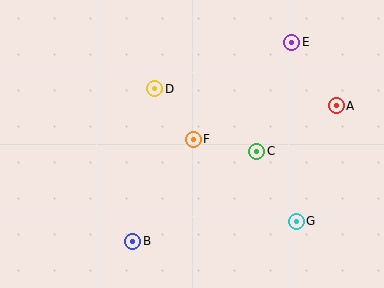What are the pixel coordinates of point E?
Point E is at (292, 42).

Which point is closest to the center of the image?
Point F at (193, 139) is closest to the center.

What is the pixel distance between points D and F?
The distance between D and F is 64 pixels.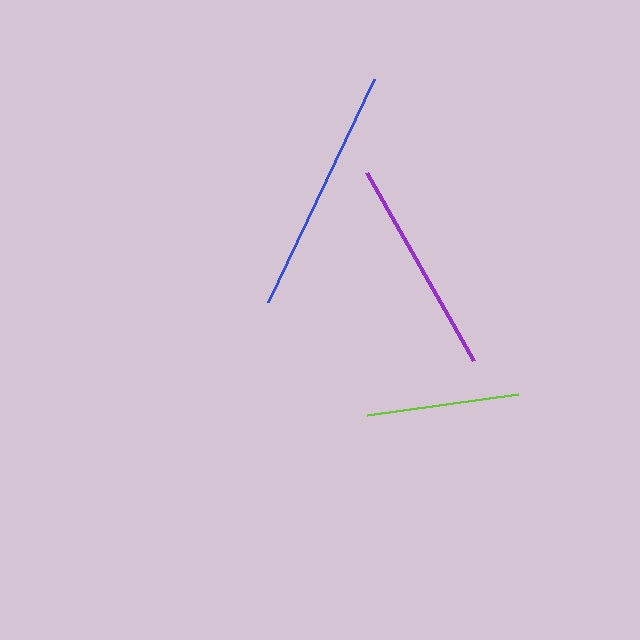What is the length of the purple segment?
The purple segment is approximately 216 pixels long.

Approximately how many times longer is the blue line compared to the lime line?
The blue line is approximately 1.6 times the length of the lime line.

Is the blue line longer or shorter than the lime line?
The blue line is longer than the lime line.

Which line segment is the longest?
The blue line is the longest at approximately 247 pixels.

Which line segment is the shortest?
The lime line is the shortest at approximately 152 pixels.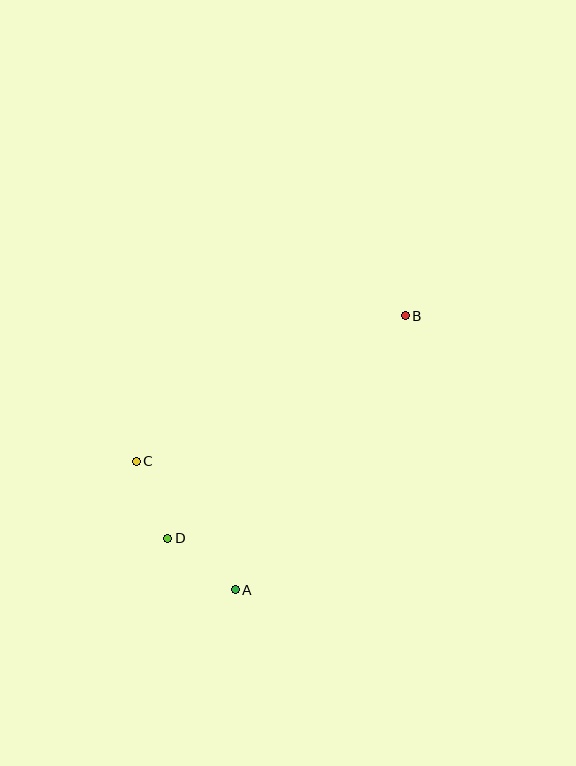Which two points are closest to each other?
Points C and D are closest to each other.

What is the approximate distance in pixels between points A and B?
The distance between A and B is approximately 322 pixels.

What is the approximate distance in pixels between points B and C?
The distance between B and C is approximately 306 pixels.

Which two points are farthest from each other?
Points B and D are farthest from each other.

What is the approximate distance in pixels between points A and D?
The distance between A and D is approximately 85 pixels.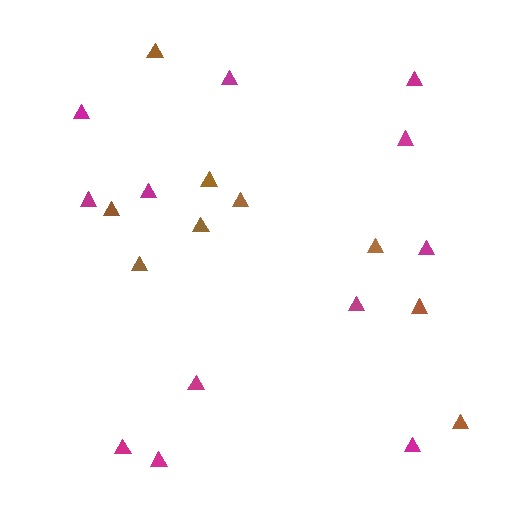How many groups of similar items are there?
There are 2 groups: one group of brown triangles (9) and one group of magenta triangles (12).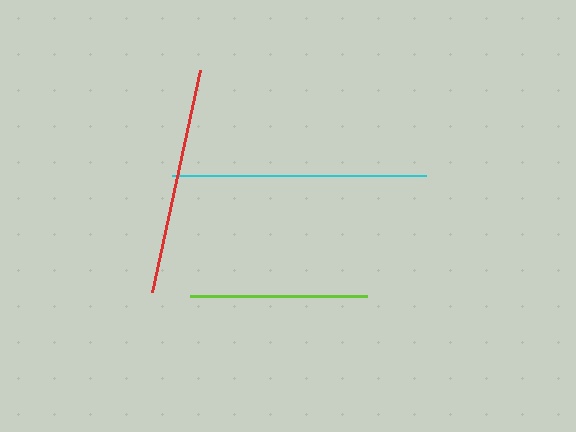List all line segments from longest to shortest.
From longest to shortest: cyan, red, lime.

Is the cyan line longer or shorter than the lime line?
The cyan line is longer than the lime line.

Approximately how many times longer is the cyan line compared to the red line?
The cyan line is approximately 1.1 times the length of the red line.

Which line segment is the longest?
The cyan line is the longest at approximately 254 pixels.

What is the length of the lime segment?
The lime segment is approximately 177 pixels long.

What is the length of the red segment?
The red segment is approximately 226 pixels long.